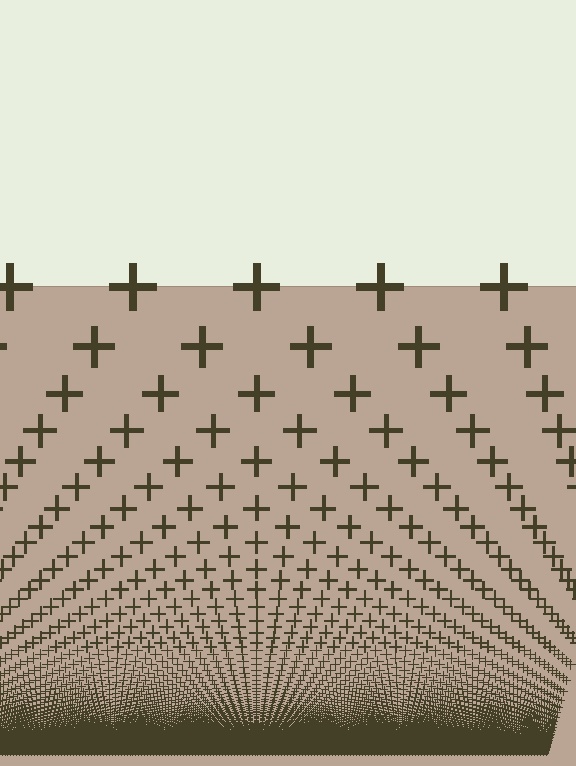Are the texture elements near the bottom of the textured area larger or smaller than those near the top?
Smaller. The gradient is inverted — elements near the bottom are smaller and denser.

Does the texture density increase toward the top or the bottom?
Density increases toward the bottom.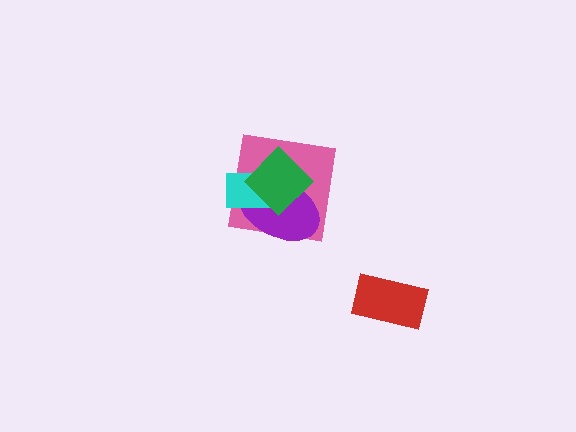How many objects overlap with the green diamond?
3 objects overlap with the green diamond.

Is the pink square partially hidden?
Yes, it is partially covered by another shape.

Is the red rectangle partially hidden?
No, no other shape covers it.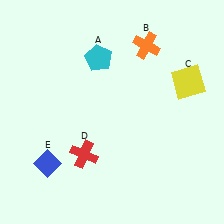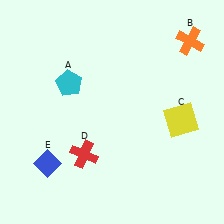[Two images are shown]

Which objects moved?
The objects that moved are: the cyan pentagon (A), the orange cross (B), the yellow square (C).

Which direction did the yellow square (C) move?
The yellow square (C) moved down.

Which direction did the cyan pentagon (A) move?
The cyan pentagon (A) moved left.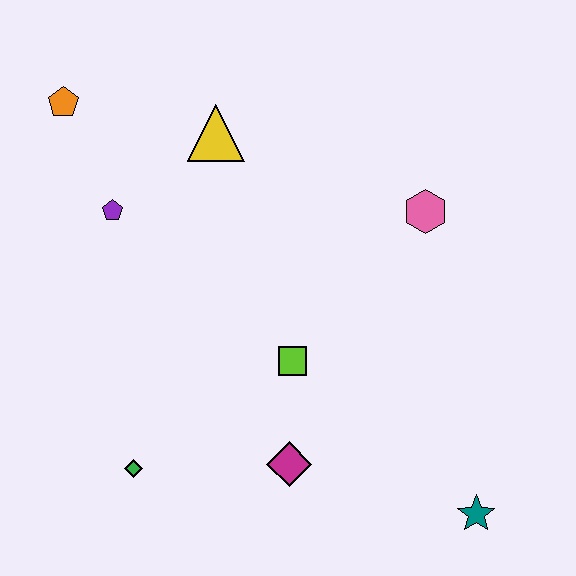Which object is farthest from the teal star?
The orange pentagon is farthest from the teal star.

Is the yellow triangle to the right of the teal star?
No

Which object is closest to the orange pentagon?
The purple pentagon is closest to the orange pentagon.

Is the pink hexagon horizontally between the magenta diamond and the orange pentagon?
No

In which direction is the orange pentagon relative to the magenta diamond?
The orange pentagon is above the magenta diamond.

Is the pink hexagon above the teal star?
Yes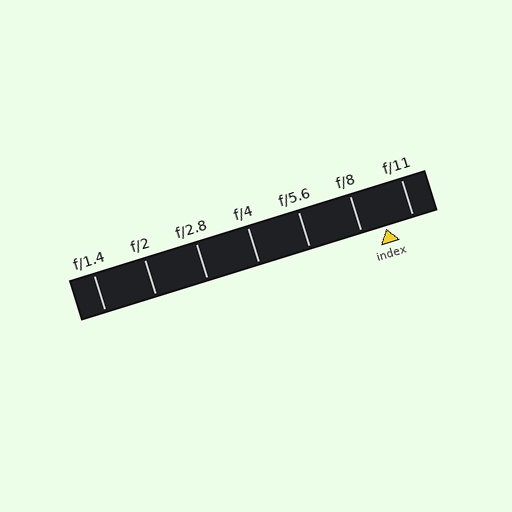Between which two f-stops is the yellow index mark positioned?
The index mark is between f/8 and f/11.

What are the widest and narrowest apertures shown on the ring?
The widest aperture shown is f/1.4 and the narrowest is f/11.